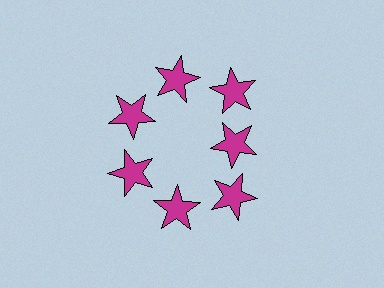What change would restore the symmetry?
The symmetry would be restored by moving it outward, back onto the ring so that all 7 stars sit at equal angles and equal distance from the center.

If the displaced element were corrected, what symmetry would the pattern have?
It would have 7-fold rotational symmetry — the pattern would map onto itself every 51 degrees.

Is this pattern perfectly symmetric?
No. The 7 magenta stars are arranged in a ring, but one element near the 3 o'clock position is pulled inward toward the center, breaking the 7-fold rotational symmetry.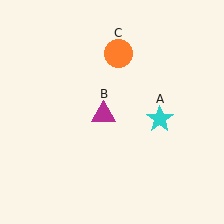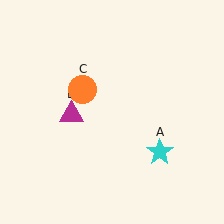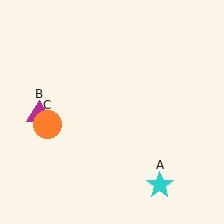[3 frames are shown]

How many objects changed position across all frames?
3 objects changed position: cyan star (object A), magenta triangle (object B), orange circle (object C).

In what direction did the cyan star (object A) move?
The cyan star (object A) moved down.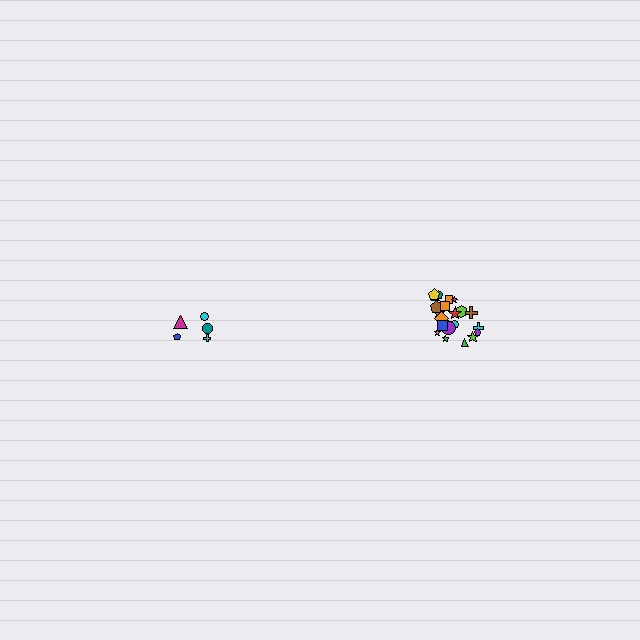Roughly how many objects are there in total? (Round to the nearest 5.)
Roughly 25 objects in total.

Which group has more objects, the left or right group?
The right group.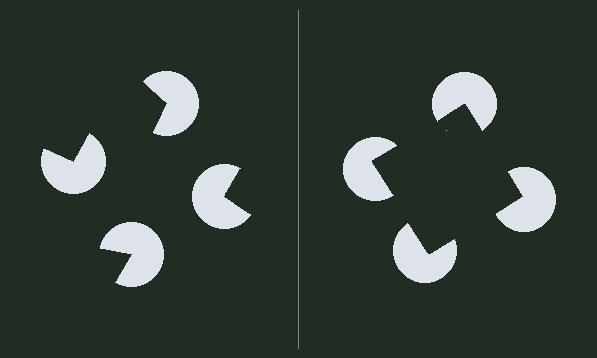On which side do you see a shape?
An illusory square appears on the right side. On the left side the wedge cuts are rotated, so no coherent shape forms.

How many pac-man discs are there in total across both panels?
8 — 4 on each side.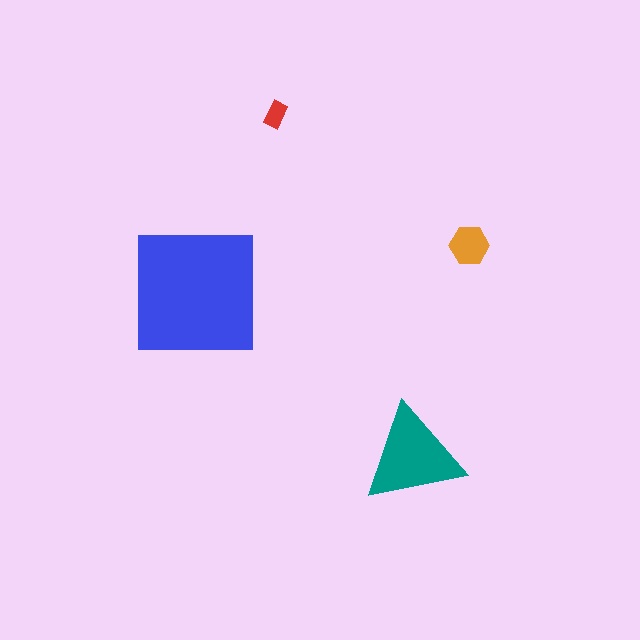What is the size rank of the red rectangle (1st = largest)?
4th.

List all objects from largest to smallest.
The blue square, the teal triangle, the orange hexagon, the red rectangle.